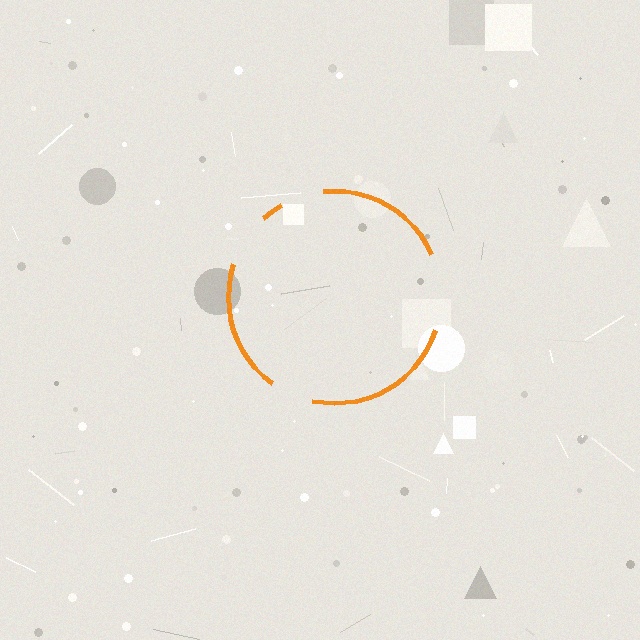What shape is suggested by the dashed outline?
The dashed outline suggests a circle.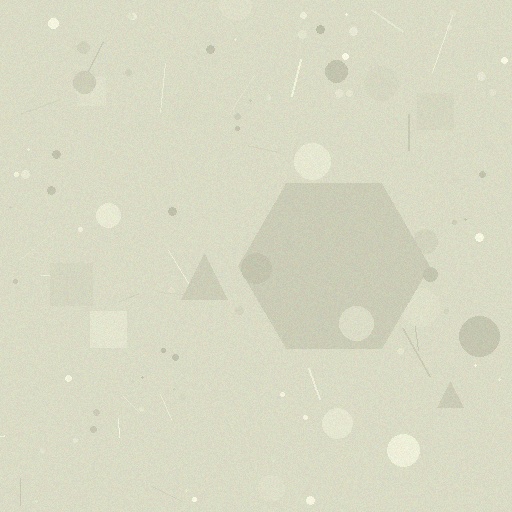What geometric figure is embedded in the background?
A hexagon is embedded in the background.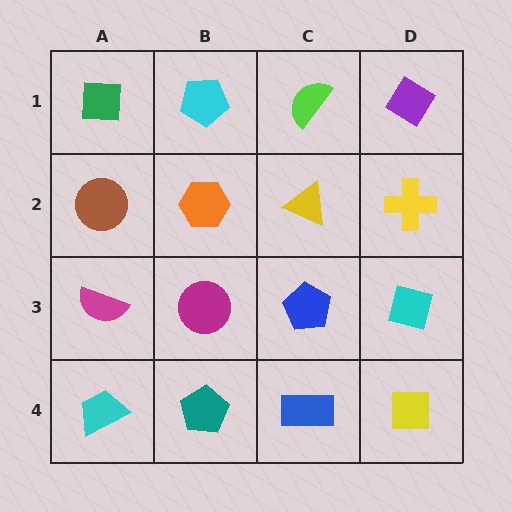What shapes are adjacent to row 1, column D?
A yellow cross (row 2, column D), a lime semicircle (row 1, column C).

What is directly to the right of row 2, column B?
A yellow triangle.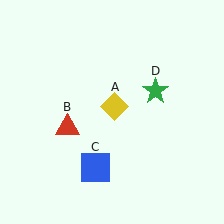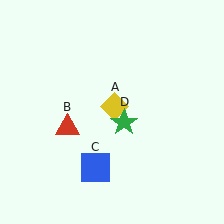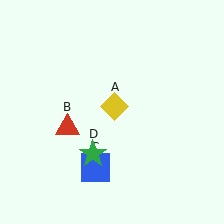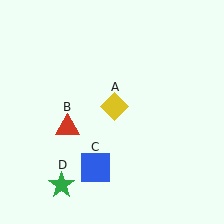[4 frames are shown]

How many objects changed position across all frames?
1 object changed position: green star (object D).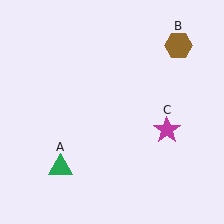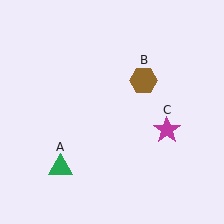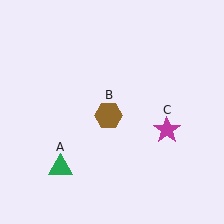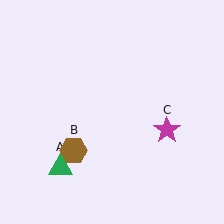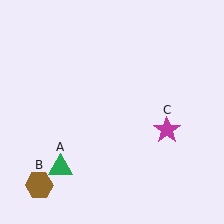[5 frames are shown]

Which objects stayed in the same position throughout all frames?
Green triangle (object A) and magenta star (object C) remained stationary.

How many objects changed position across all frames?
1 object changed position: brown hexagon (object B).